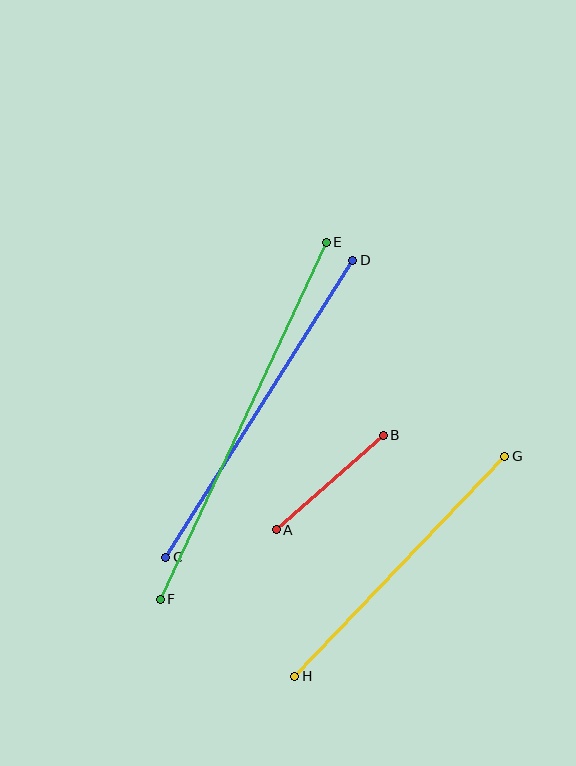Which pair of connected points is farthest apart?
Points E and F are farthest apart.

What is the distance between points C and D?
The distance is approximately 351 pixels.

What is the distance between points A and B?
The distance is approximately 143 pixels.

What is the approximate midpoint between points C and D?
The midpoint is at approximately (259, 409) pixels.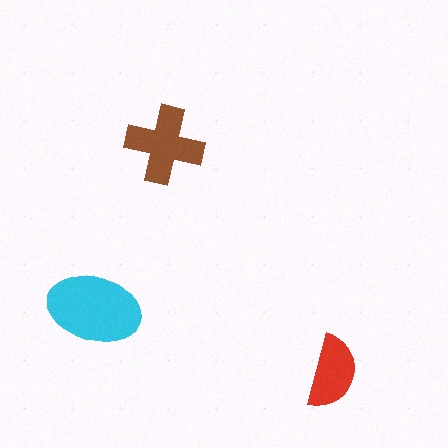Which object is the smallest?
The red semicircle.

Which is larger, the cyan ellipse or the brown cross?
The cyan ellipse.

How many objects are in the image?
There are 3 objects in the image.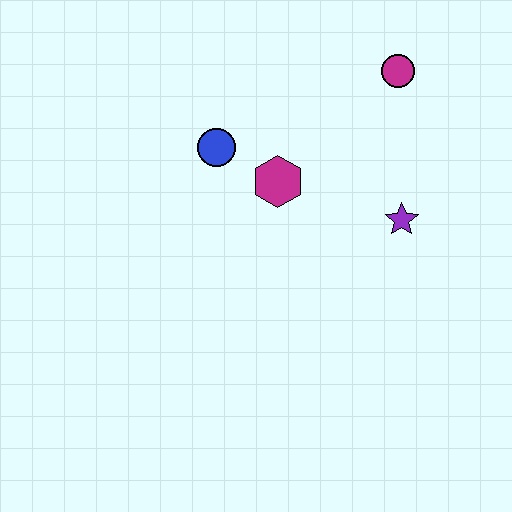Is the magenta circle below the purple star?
No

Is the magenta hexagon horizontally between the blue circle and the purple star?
Yes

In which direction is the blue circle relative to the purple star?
The blue circle is to the left of the purple star.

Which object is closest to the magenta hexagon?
The blue circle is closest to the magenta hexagon.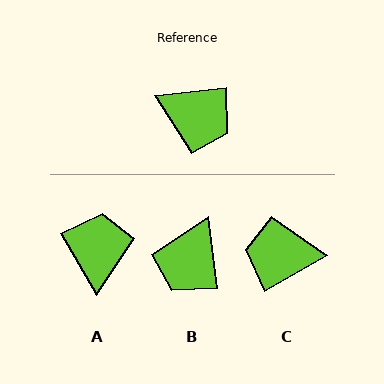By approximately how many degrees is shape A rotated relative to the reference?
Approximately 114 degrees counter-clockwise.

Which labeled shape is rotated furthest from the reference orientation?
C, about 157 degrees away.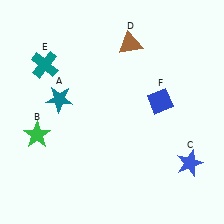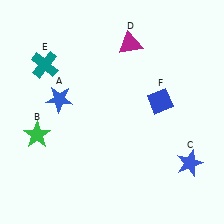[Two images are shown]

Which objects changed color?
A changed from teal to blue. D changed from brown to magenta.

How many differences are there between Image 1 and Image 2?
There are 2 differences between the two images.